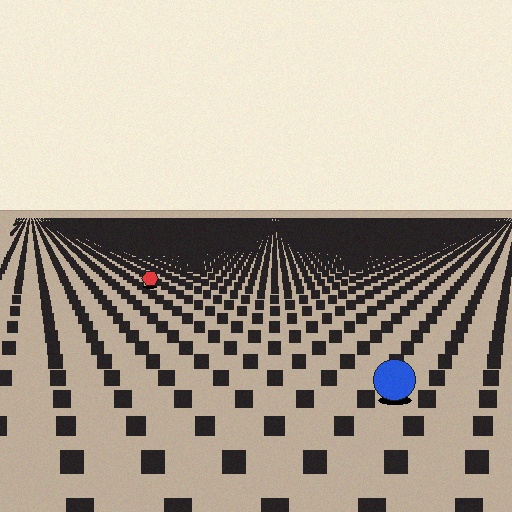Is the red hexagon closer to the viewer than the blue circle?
No. The blue circle is closer — you can tell from the texture gradient: the ground texture is coarser near it.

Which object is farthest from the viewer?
The red hexagon is farthest from the viewer. It appears smaller and the ground texture around it is denser.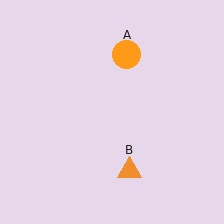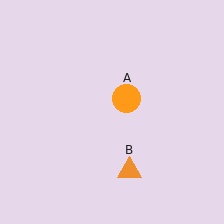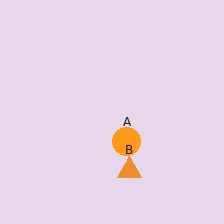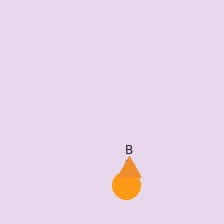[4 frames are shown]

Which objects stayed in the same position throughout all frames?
Orange triangle (object B) remained stationary.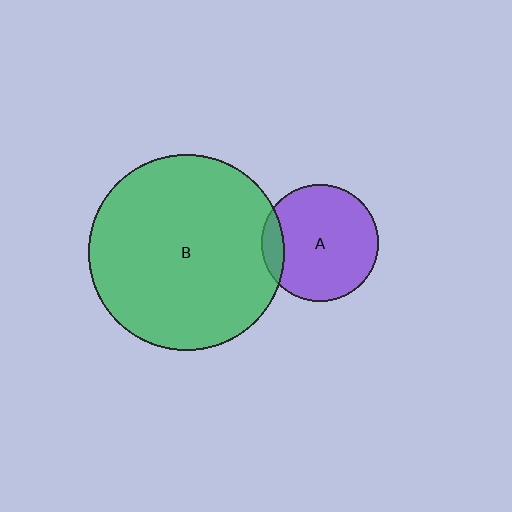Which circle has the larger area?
Circle B (green).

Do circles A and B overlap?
Yes.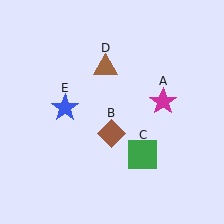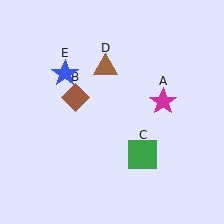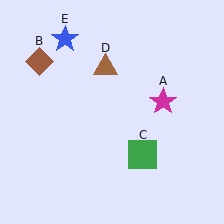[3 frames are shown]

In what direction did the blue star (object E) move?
The blue star (object E) moved up.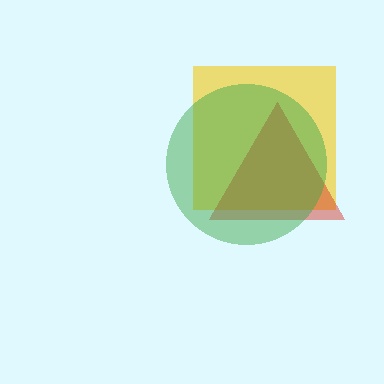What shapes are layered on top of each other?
The layered shapes are: a yellow square, a red triangle, a green circle.